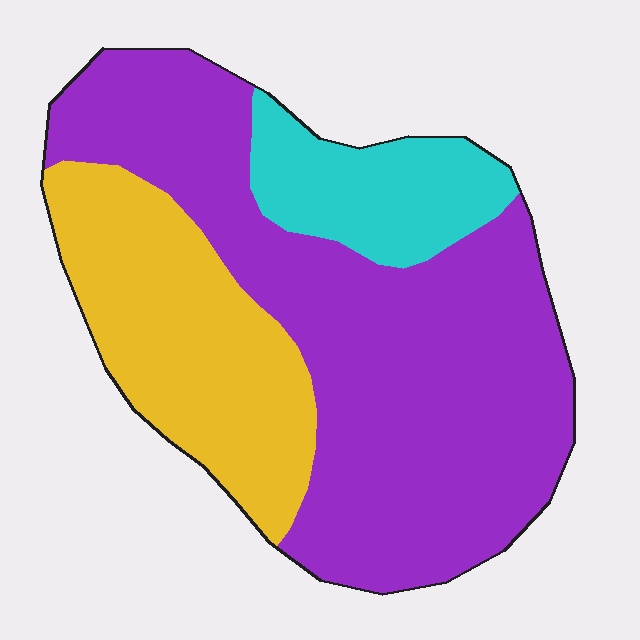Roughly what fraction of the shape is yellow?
Yellow takes up about one quarter (1/4) of the shape.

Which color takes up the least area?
Cyan, at roughly 15%.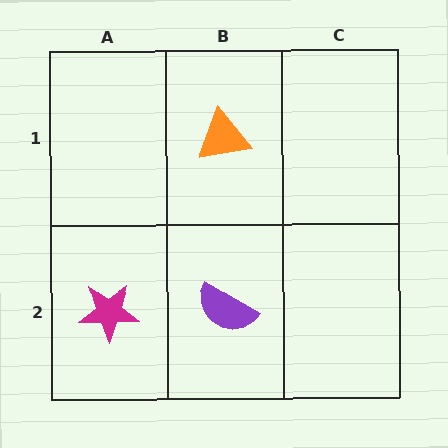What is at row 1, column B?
An orange triangle.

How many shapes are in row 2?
2 shapes.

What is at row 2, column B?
A purple semicircle.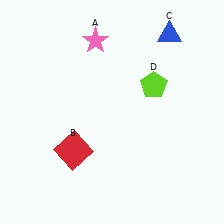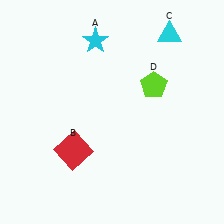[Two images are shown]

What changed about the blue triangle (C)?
In Image 1, C is blue. In Image 2, it changed to cyan.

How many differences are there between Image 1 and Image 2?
There are 2 differences between the two images.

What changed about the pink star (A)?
In Image 1, A is pink. In Image 2, it changed to cyan.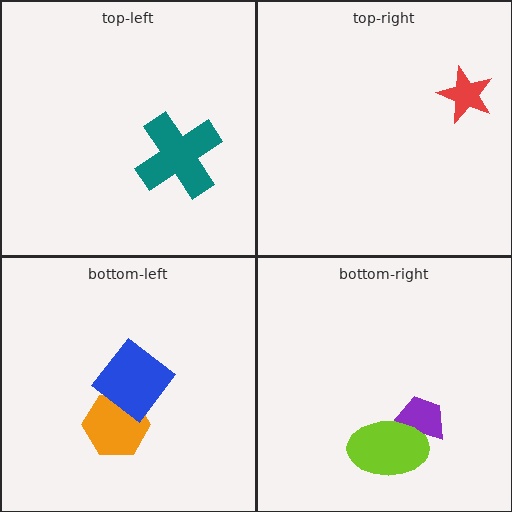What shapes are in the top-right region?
The red star.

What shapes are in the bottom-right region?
The purple trapezoid, the lime ellipse.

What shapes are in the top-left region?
The teal cross.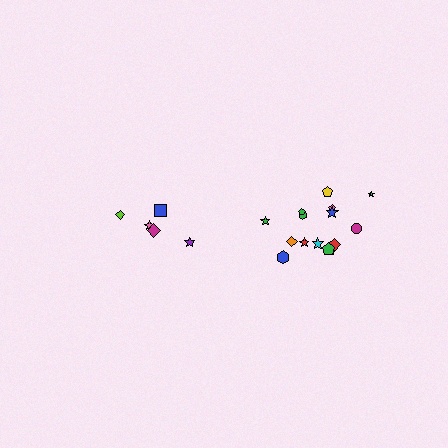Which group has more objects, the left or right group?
The right group.